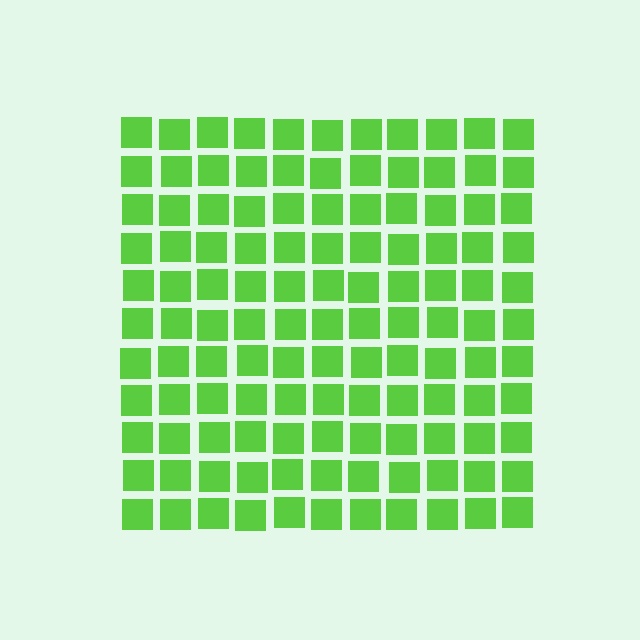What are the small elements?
The small elements are squares.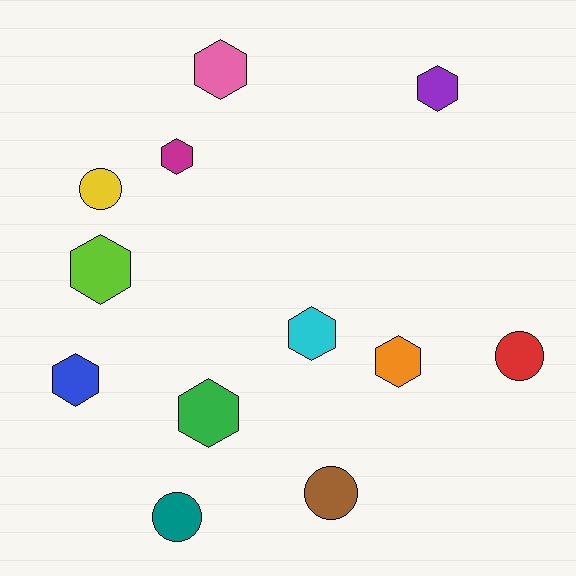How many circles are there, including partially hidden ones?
There are 4 circles.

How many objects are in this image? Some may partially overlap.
There are 12 objects.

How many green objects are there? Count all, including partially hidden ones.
There is 1 green object.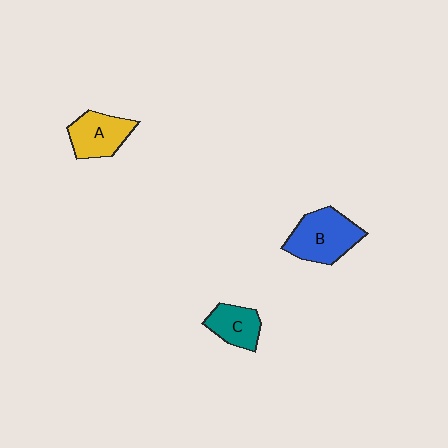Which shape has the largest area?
Shape B (blue).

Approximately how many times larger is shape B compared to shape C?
Approximately 1.6 times.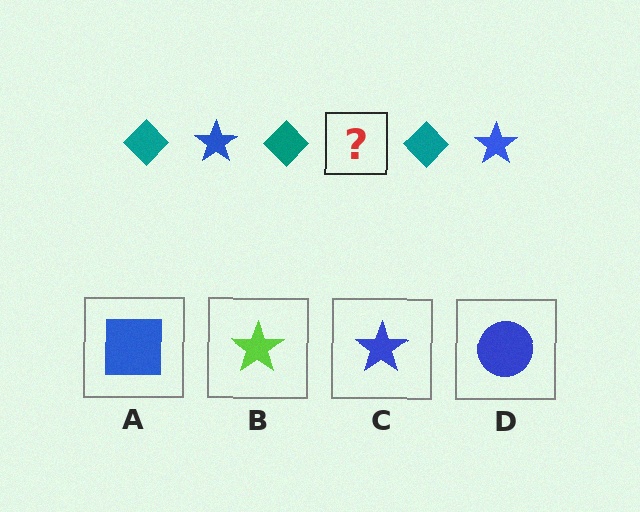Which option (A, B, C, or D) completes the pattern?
C.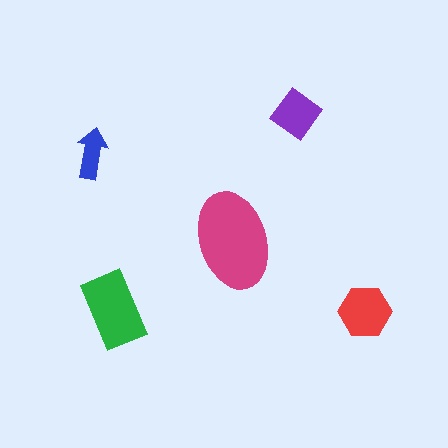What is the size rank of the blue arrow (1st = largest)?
5th.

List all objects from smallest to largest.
The blue arrow, the purple diamond, the red hexagon, the green rectangle, the magenta ellipse.